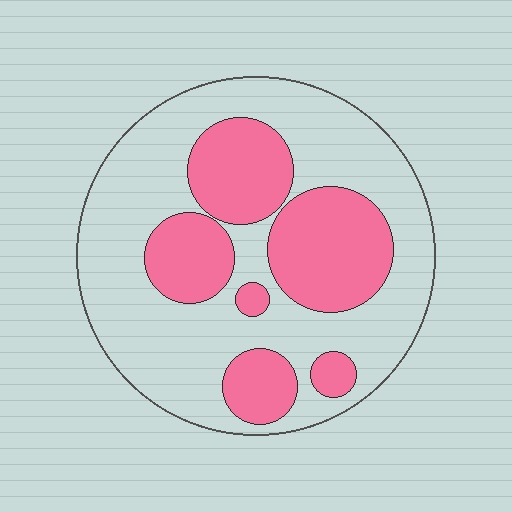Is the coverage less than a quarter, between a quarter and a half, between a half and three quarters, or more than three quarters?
Between a quarter and a half.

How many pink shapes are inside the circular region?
6.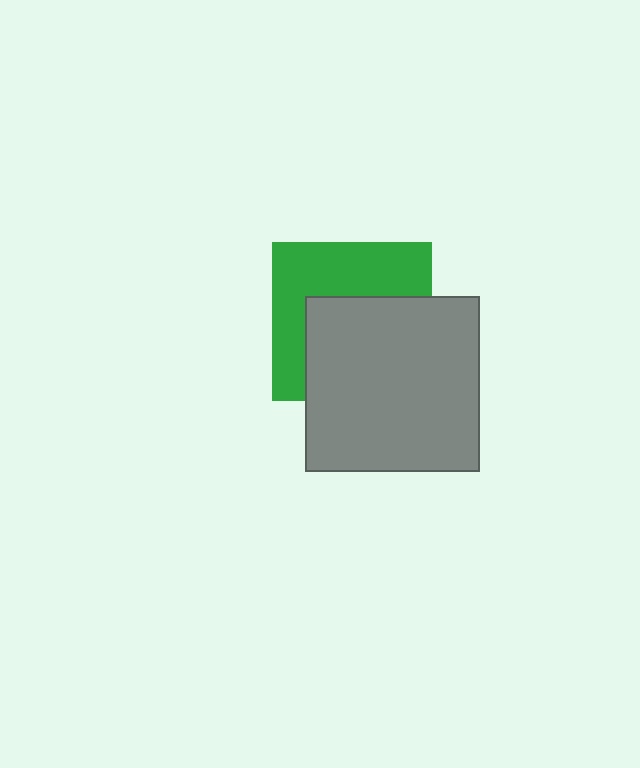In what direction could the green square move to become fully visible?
The green square could move up. That would shift it out from behind the gray square entirely.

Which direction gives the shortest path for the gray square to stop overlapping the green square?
Moving down gives the shortest separation.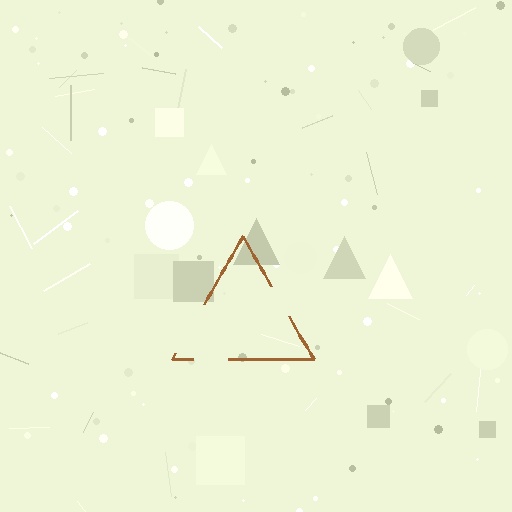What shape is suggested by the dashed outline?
The dashed outline suggests a triangle.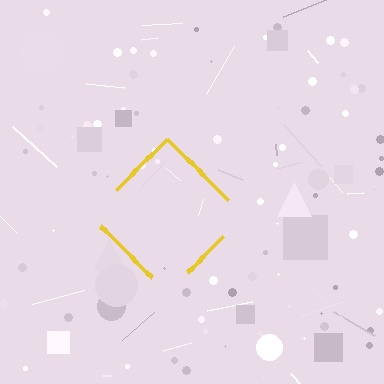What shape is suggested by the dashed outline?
The dashed outline suggests a diamond.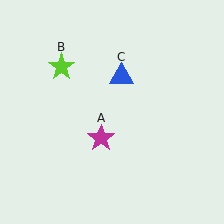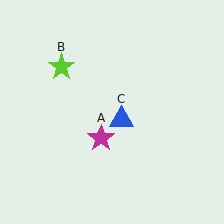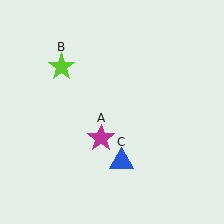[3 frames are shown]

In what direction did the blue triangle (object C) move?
The blue triangle (object C) moved down.